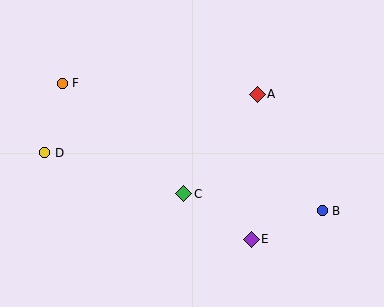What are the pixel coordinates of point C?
Point C is at (184, 194).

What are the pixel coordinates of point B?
Point B is at (322, 211).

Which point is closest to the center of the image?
Point C at (184, 194) is closest to the center.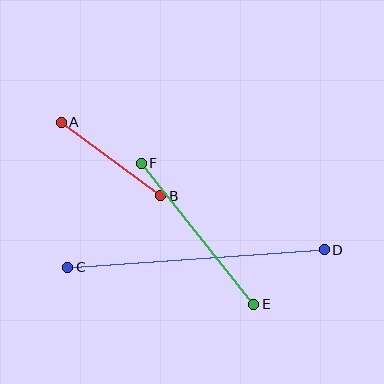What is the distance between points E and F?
The distance is approximately 180 pixels.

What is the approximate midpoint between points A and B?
The midpoint is at approximately (111, 159) pixels.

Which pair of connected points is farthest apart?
Points C and D are farthest apart.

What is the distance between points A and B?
The distance is approximately 124 pixels.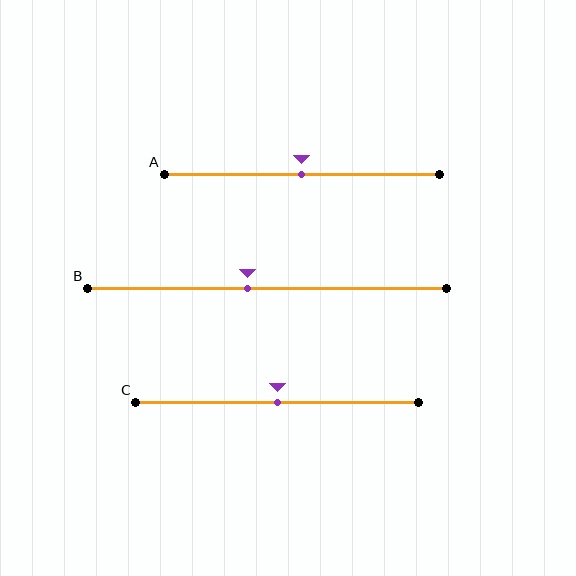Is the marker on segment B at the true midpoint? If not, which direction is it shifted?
No, the marker on segment B is shifted to the left by about 6% of the segment length.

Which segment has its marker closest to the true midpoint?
Segment A has its marker closest to the true midpoint.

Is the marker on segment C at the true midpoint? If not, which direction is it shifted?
Yes, the marker on segment C is at the true midpoint.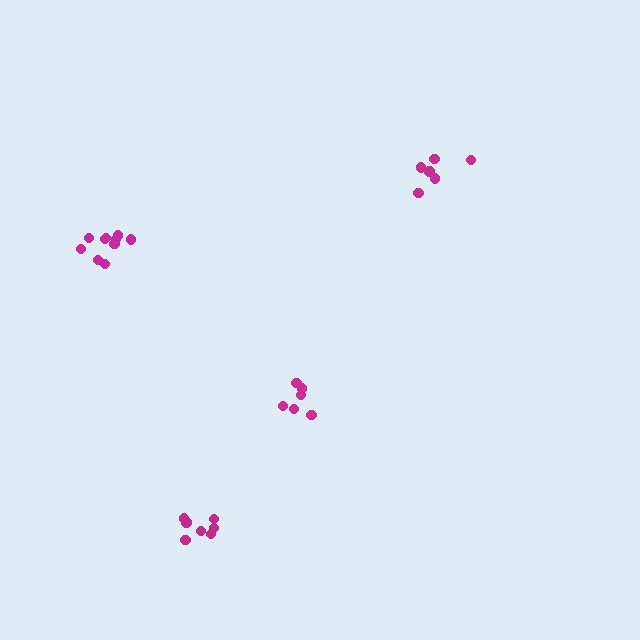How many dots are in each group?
Group 1: 6 dots, Group 2: 10 dots, Group 3: 6 dots, Group 4: 7 dots (29 total).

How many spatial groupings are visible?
There are 4 spatial groupings.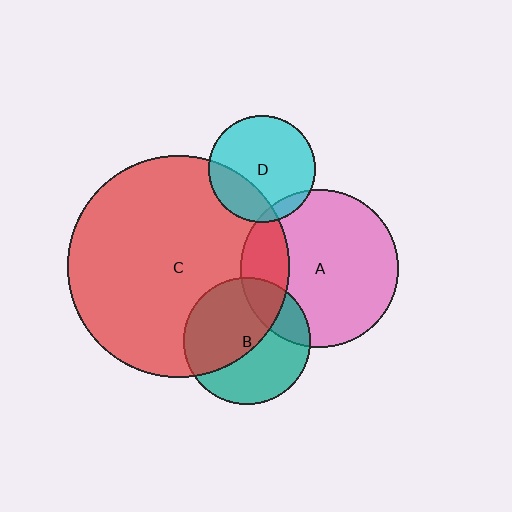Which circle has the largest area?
Circle C (red).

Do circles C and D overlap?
Yes.